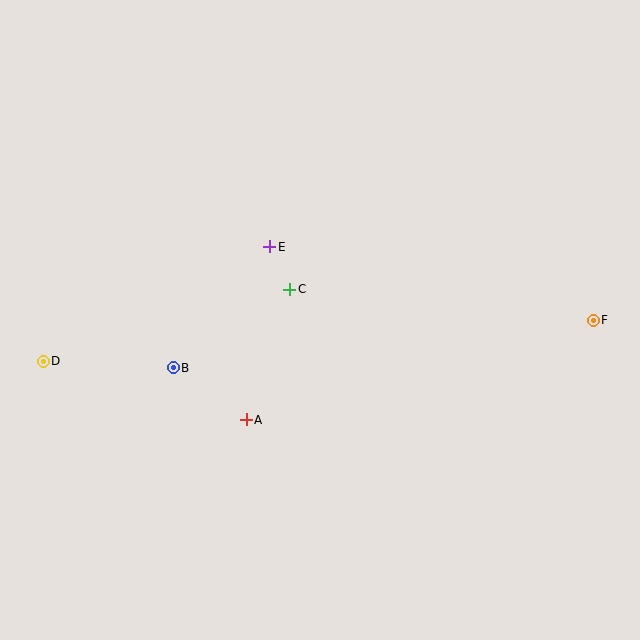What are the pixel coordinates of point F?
Point F is at (593, 320).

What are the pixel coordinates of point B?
Point B is at (173, 368).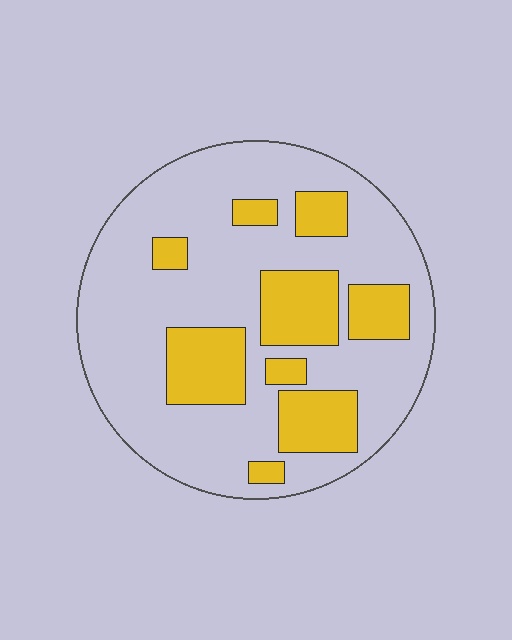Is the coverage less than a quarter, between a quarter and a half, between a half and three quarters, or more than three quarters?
Between a quarter and a half.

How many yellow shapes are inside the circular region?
9.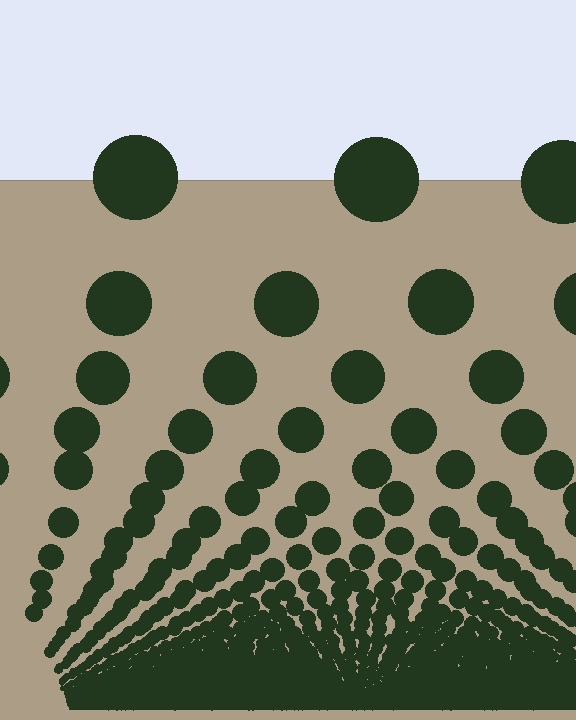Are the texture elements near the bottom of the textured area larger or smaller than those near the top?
Smaller. The gradient is inverted — elements near the bottom are smaller and denser.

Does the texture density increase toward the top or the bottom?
Density increases toward the bottom.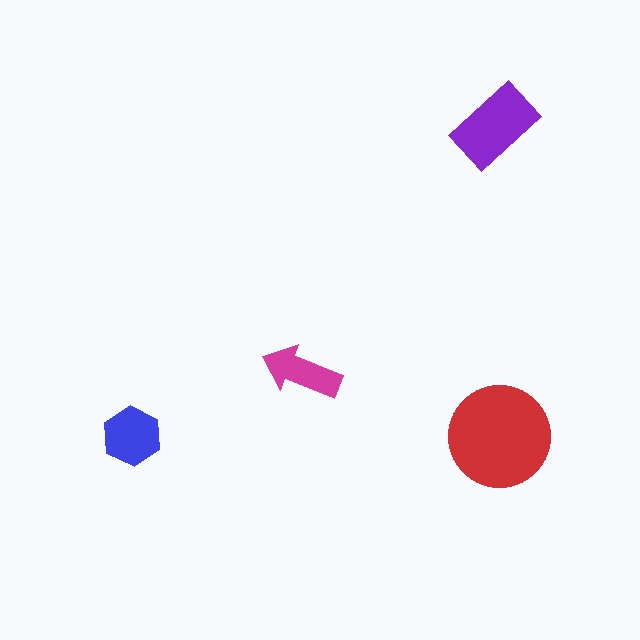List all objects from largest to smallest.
The red circle, the purple rectangle, the blue hexagon, the magenta arrow.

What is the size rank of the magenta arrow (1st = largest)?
4th.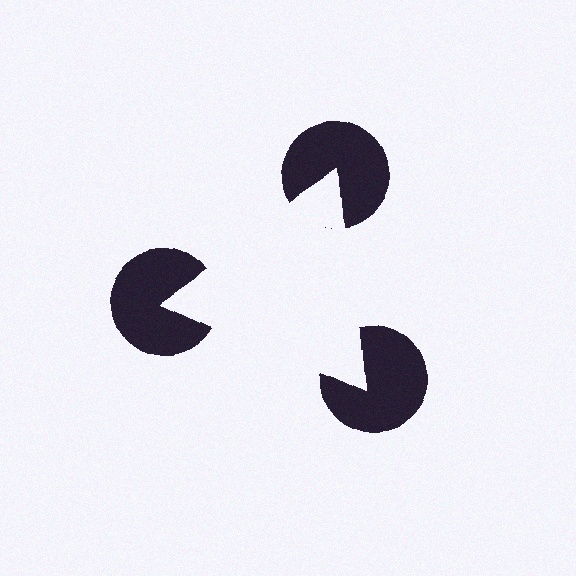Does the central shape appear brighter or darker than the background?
It typically appears slightly brighter than the background, even though no actual brightness change is drawn.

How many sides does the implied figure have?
3 sides.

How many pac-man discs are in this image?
There are 3 — one at each vertex of the illusory triangle.